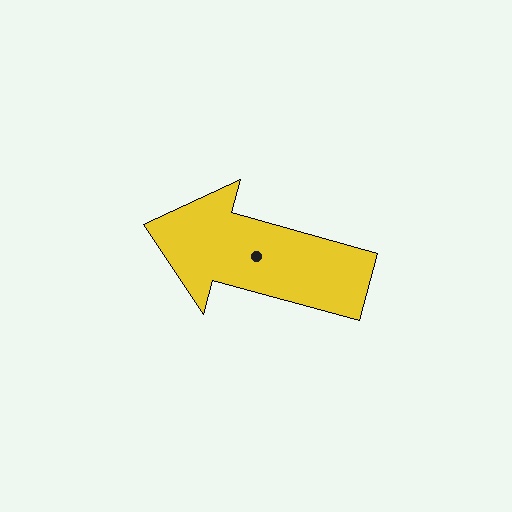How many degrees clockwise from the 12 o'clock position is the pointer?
Approximately 285 degrees.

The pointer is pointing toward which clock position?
Roughly 10 o'clock.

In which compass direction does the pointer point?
West.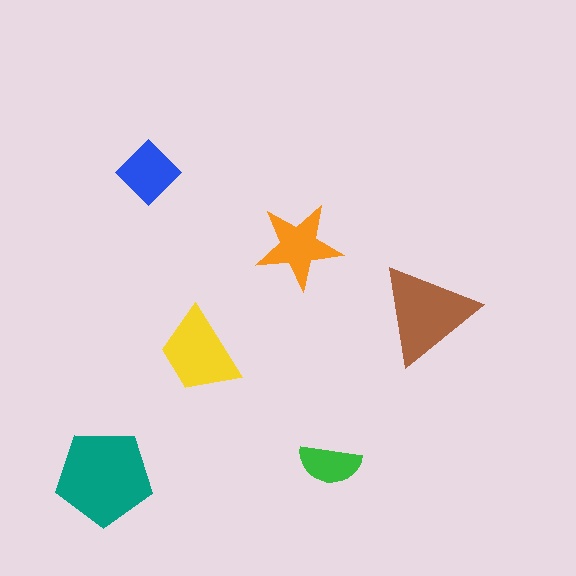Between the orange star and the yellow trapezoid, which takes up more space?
The yellow trapezoid.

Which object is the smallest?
The green semicircle.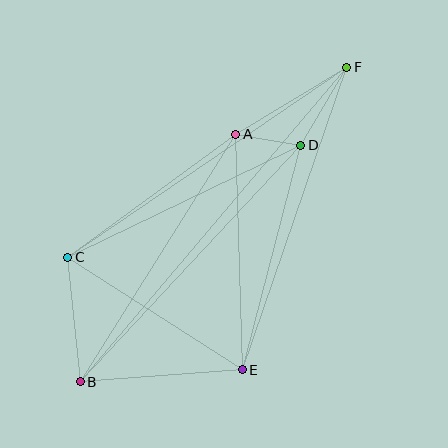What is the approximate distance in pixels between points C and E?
The distance between C and E is approximately 208 pixels.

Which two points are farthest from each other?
Points B and F are farthest from each other.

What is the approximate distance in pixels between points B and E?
The distance between B and E is approximately 163 pixels.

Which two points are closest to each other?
Points A and D are closest to each other.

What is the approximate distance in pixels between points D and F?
The distance between D and F is approximately 91 pixels.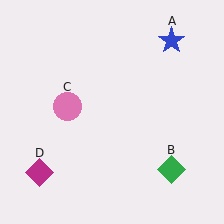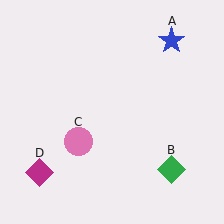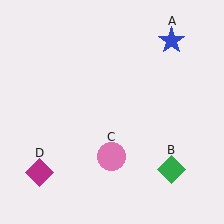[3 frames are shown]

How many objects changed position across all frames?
1 object changed position: pink circle (object C).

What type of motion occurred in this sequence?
The pink circle (object C) rotated counterclockwise around the center of the scene.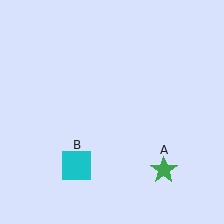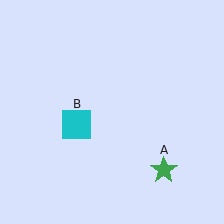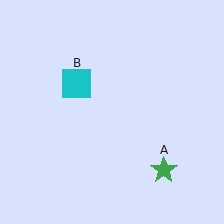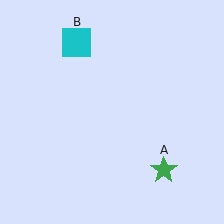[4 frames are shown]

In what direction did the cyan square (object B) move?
The cyan square (object B) moved up.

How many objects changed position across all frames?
1 object changed position: cyan square (object B).